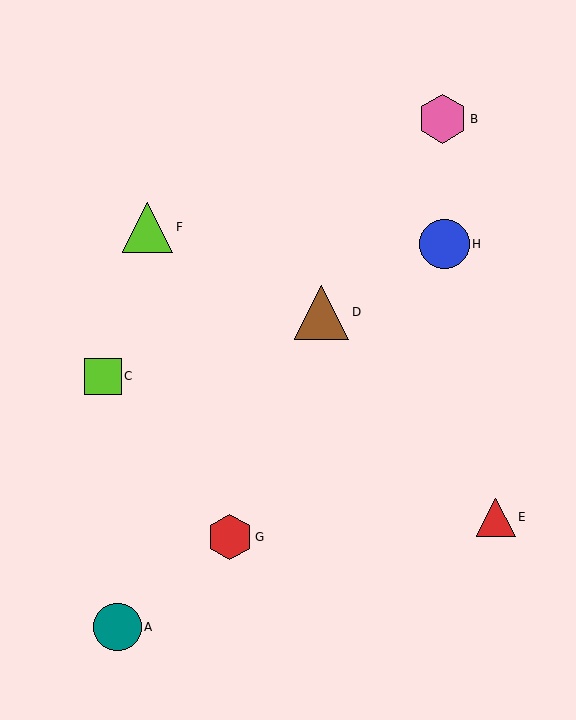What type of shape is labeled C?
Shape C is a lime square.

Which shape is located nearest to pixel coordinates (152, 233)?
The lime triangle (labeled F) at (148, 227) is nearest to that location.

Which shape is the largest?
The brown triangle (labeled D) is the largest.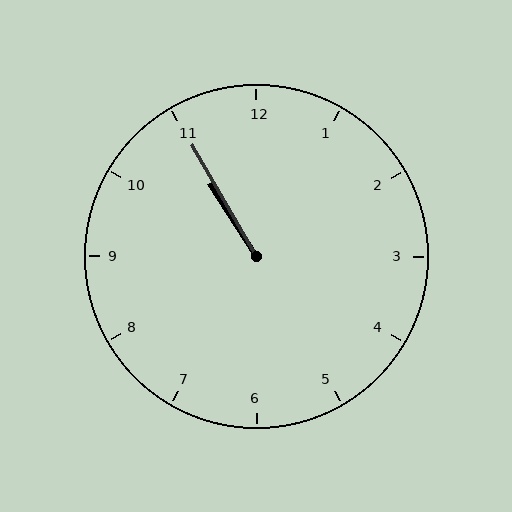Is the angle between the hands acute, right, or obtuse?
It is acute.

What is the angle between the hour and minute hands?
Approximately 2 degrees.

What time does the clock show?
10:55.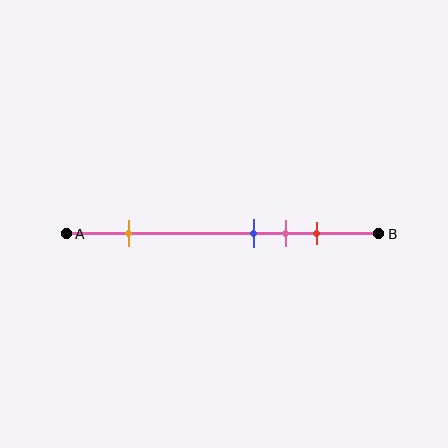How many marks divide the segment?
There are 4 marks dividing the segment.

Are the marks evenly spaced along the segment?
No, the marks are not evenly spaced.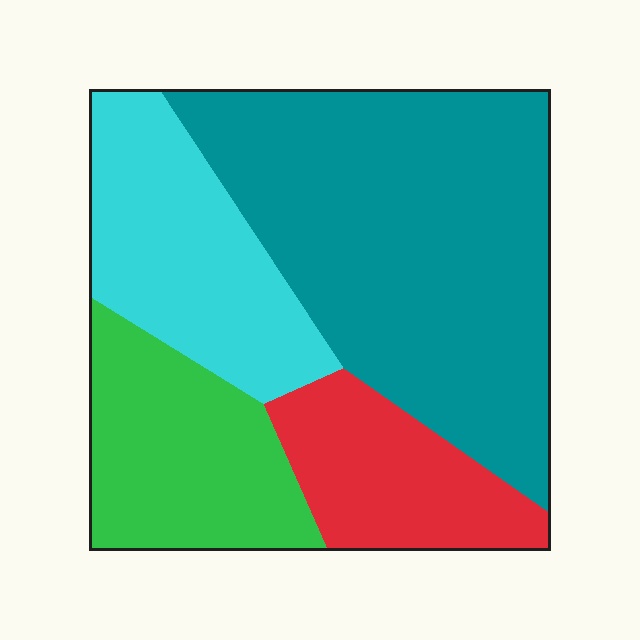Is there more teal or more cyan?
Teal.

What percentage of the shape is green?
Green covers about 20% of the shape.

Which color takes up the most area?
Teal, at roughly 45%.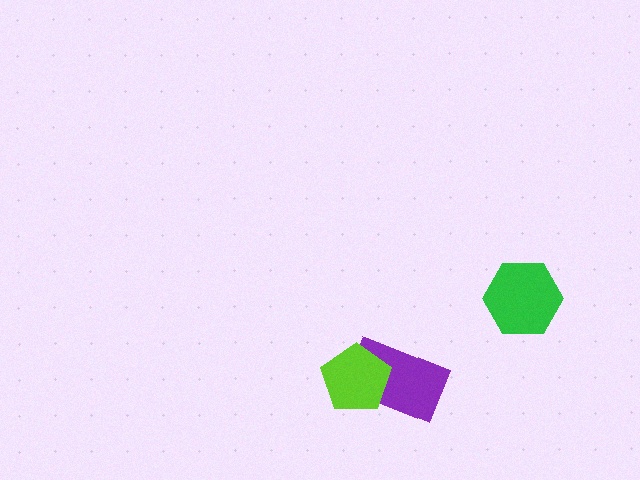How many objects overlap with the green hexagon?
0 objects overlap with the green hexagon.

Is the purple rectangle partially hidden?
Yes, it is partially covered by another shape.